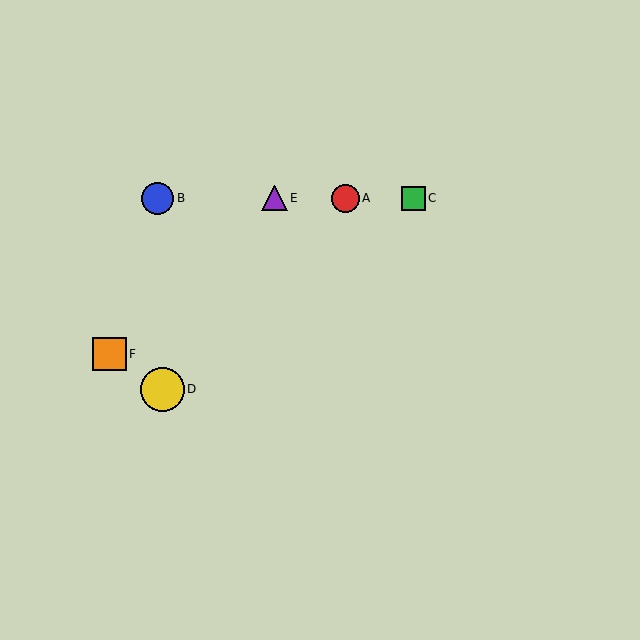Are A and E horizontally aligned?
Yes, both are at y≈198.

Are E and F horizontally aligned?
No, E is at y≈198 and F is at y≈354.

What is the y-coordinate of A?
Object A is at y≈198.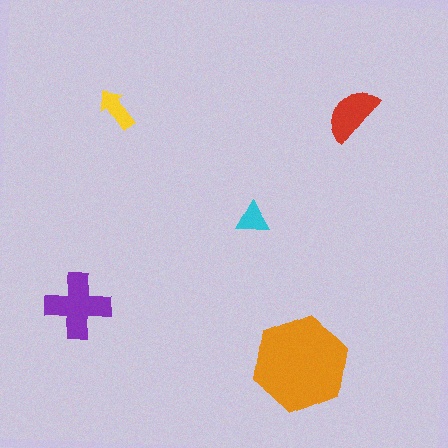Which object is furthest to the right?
The red semicircle is rightmost.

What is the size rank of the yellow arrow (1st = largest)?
4th.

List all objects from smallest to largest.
The cyan triangle, the yellow arrow, the red semicircle, the purple cross, the orange hexagon.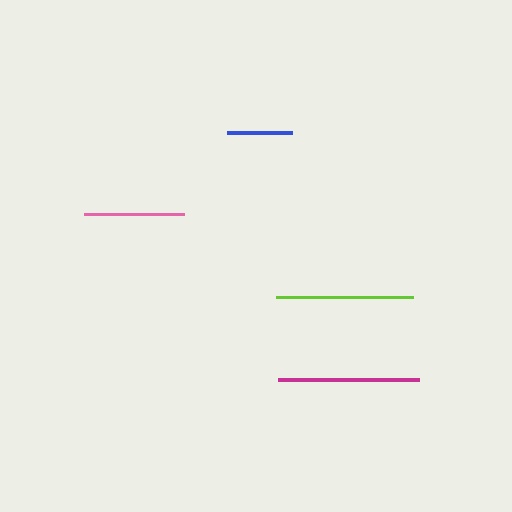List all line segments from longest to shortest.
From longest to shortest: magenta, lime, pink, blue.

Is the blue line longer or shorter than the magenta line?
The magenta line is longer than the blue line.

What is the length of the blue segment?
The blue segment is approximately 65 pixels long.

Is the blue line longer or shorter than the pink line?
The pink line is longer than the blue line.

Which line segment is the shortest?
The blue line is the shortest at approximately 65 pixels.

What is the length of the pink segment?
The pink segment is approximately 100 pixels long.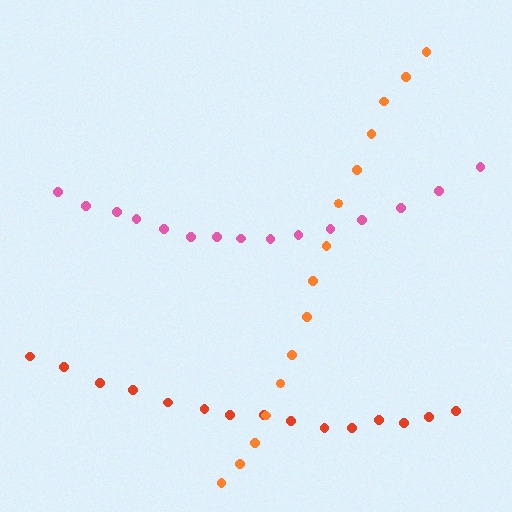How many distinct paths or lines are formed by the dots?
There are 3 distinct paths.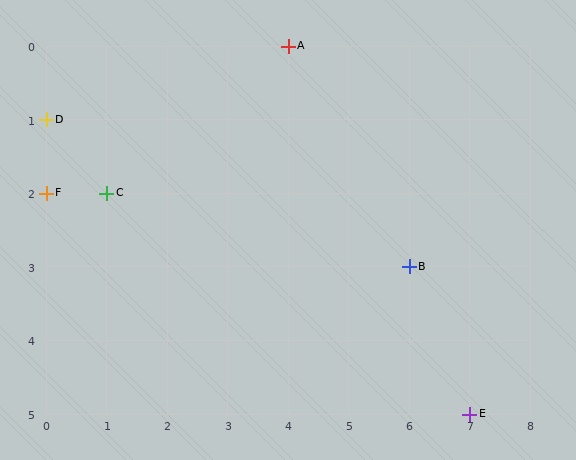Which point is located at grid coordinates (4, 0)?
Point A is at (4, 0).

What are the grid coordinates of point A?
Point A is at grid coordinates (4, 0).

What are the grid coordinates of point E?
Point E is at grid coordinates (7, 5).